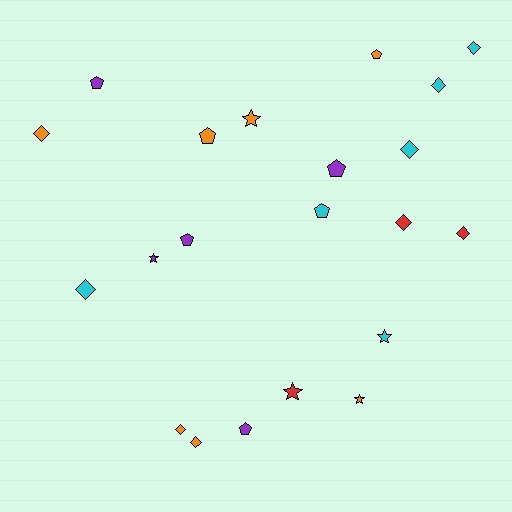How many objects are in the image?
There are 21 objects.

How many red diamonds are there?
There are 2 red diamonds.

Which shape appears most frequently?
Diamond, with 9 objects.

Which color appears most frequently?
Orange, with 7 objects.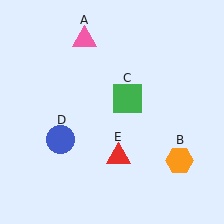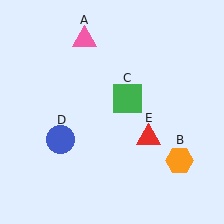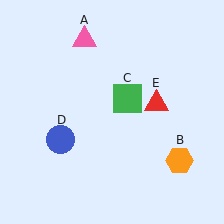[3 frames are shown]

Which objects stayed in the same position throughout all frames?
Pink triangle (object A) and orange hexagon (object B) and green square (object C) and blue circle (object D) remained stationary.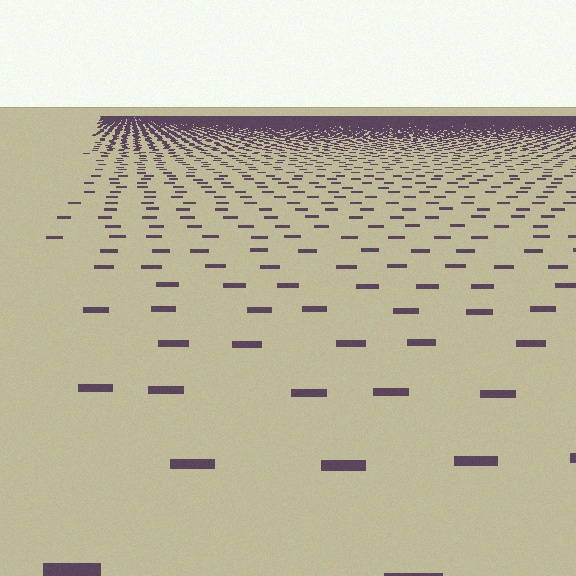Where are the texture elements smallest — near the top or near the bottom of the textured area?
Near the top.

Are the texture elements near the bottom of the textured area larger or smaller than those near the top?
Larger. Near the bottom, elements are closer to the viewer and appear at a bigger on-screen size.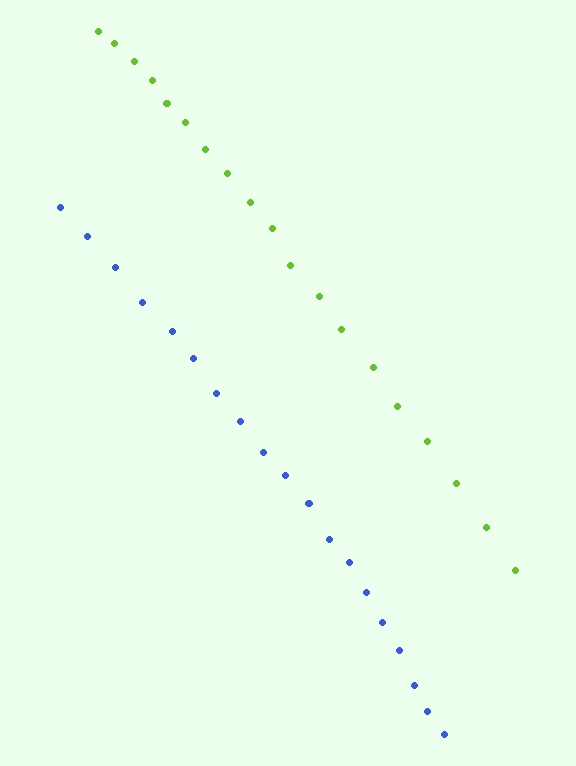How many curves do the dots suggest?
There are 2 distinct paths.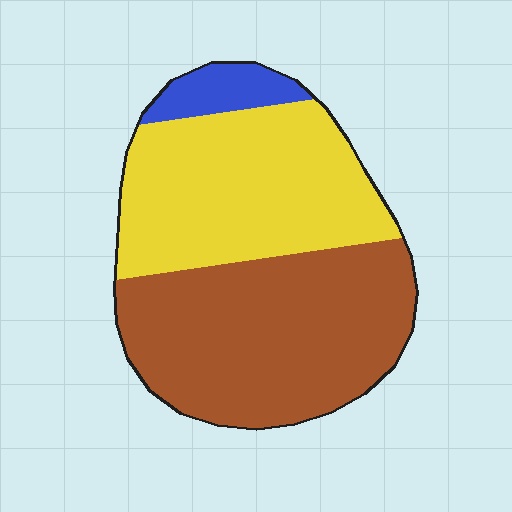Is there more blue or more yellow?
Yellow.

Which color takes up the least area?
Blue, at roughly 5%.